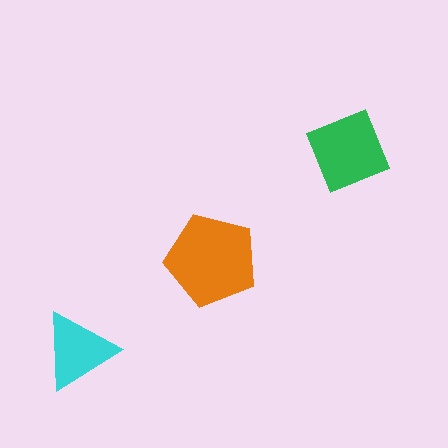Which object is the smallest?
The cyan triangle.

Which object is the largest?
The orange pentagon.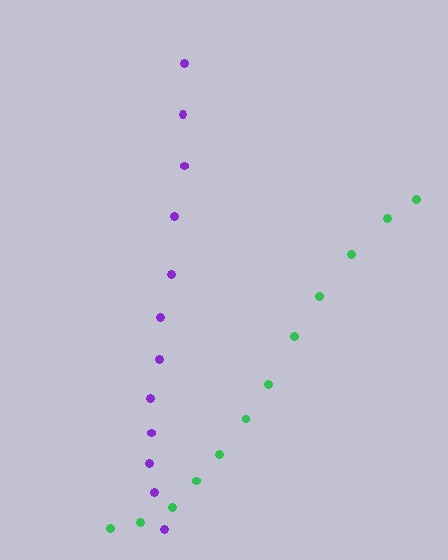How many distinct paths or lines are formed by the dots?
There are 2 distinct paths.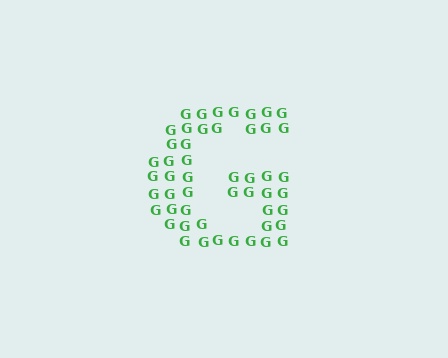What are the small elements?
The small elements are letter G's.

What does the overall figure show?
The overall figure shows the letter G.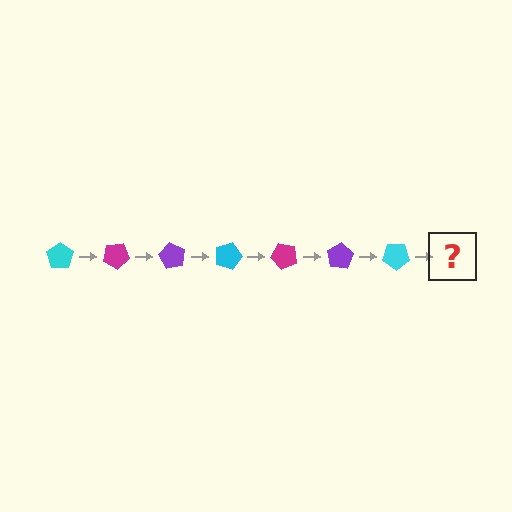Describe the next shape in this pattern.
It should be a magenta pentagon, rotated 210 degrees from the start.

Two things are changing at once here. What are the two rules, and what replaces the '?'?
The two rules are that it rotates 30 degrees each step and the color cycles through cyan, magenta, and purple. The '?' should be a magenta pentagon, rotated 210 degrees from the start.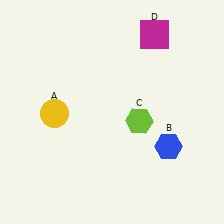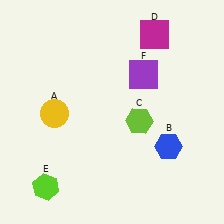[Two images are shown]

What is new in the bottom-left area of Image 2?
A lime hexagon (E) was added in the bottom-left area of Image 2.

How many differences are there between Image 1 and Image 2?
There are 2 differences between the two images.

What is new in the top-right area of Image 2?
A purple square (F) was added in the top-right area of Image 2.